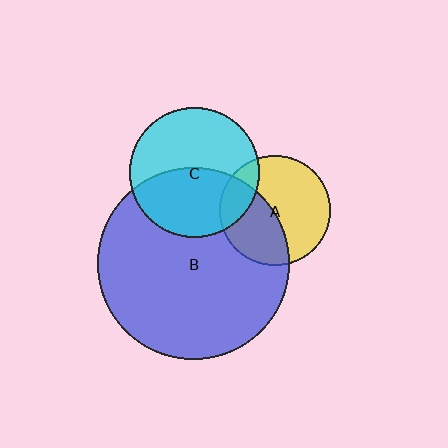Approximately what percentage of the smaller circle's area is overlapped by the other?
Approximately 20%.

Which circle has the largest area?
Circle B (blue).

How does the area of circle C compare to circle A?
Approximately 1.4 times.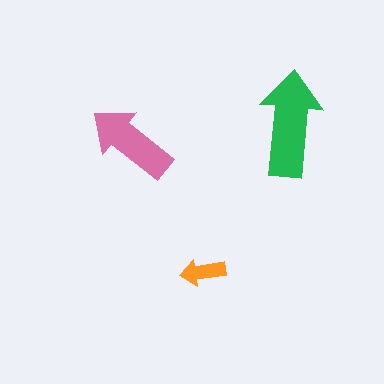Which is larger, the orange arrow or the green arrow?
The green one.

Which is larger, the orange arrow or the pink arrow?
The pink one.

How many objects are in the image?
There are 3 objects in the image.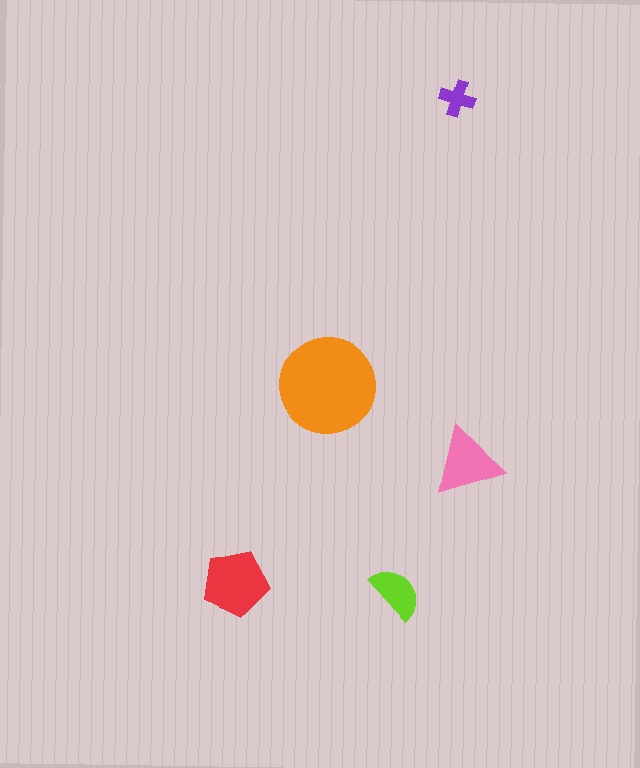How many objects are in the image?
There are 5 objects in the image.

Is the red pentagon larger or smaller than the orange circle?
Smaller.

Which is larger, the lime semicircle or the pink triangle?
The pink triangle.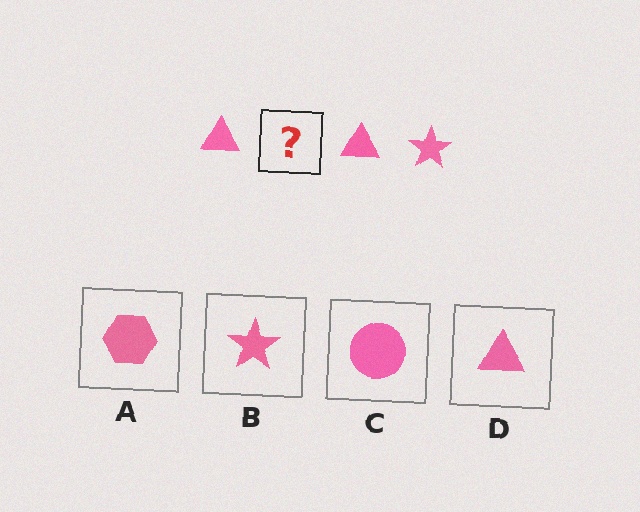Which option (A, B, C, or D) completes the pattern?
B.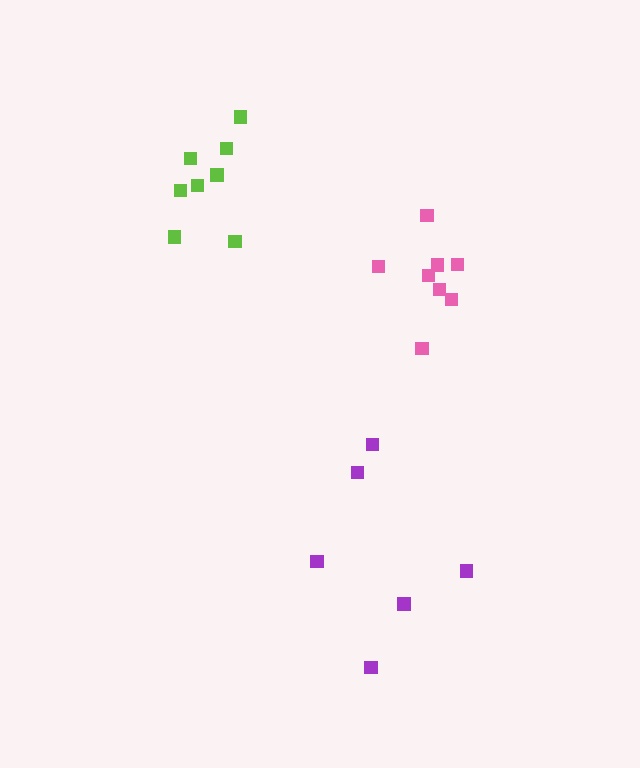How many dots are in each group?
Group 1: 6 dots, Group 2: 8 dots, Group 3: 8 dots (22 total).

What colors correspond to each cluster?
The clusters are colored: purple, pink, lime.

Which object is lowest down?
The purple cluster is bottommost.